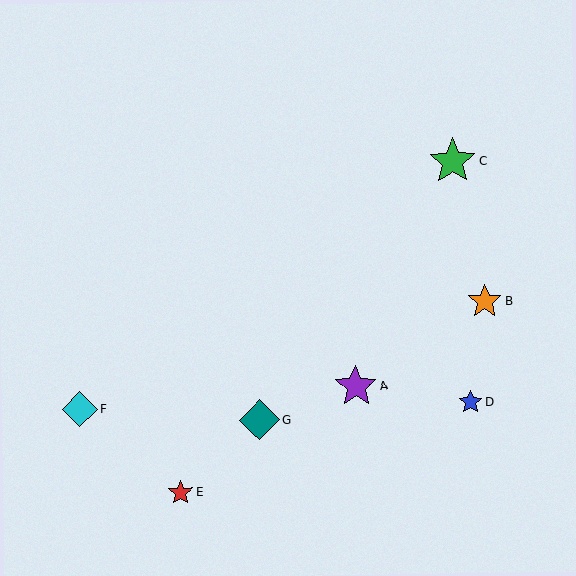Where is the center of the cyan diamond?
The center of the cyan diamond is at (79, 409).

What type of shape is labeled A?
Shape A is a purple star.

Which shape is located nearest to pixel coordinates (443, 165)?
The green star (labeled C) at (453, 161) is nearest to that location.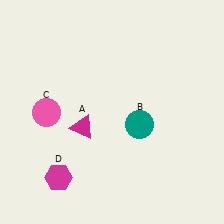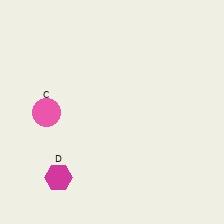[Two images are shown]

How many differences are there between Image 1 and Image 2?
There are 2 differences between the two images.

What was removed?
The teal circle (B), the magenta triangle (A) were removed in Image 2.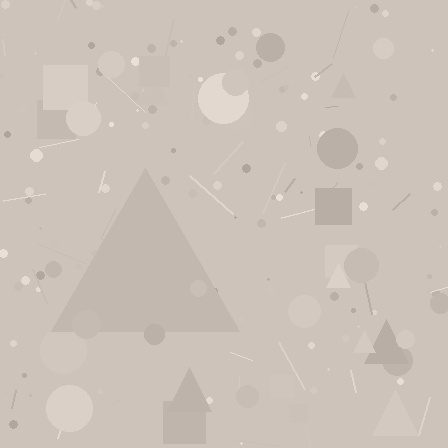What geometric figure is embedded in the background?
A triangle is embedded in the background.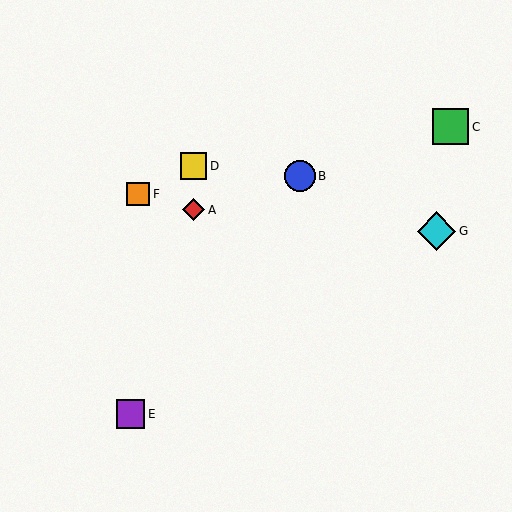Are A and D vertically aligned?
Yes, both are at x≈193.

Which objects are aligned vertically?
Objects A, D are aligned vertically.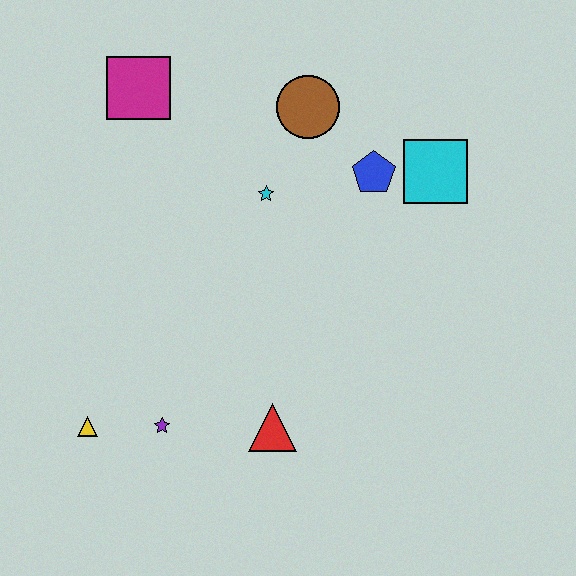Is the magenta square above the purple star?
Yes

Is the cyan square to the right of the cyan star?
Yes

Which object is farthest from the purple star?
The cyan square is farthest from the purple star.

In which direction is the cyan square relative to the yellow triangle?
The cyan square is to the right of the yellow triangle.